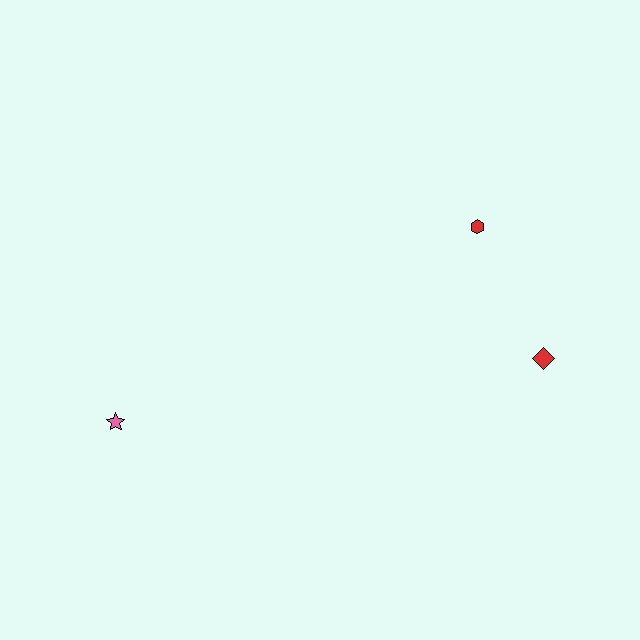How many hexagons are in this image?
There is 1 hexagon.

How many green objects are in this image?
There are no green objects.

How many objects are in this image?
There are 3 objects.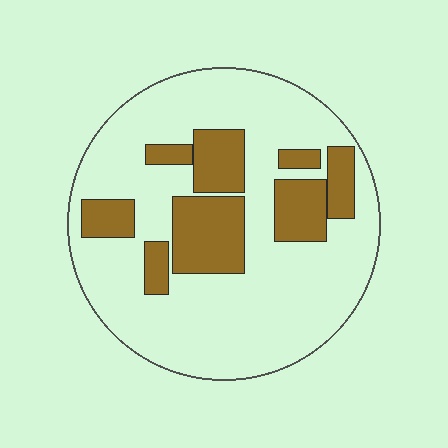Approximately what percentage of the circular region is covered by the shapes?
Approximately 25%.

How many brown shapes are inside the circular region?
8.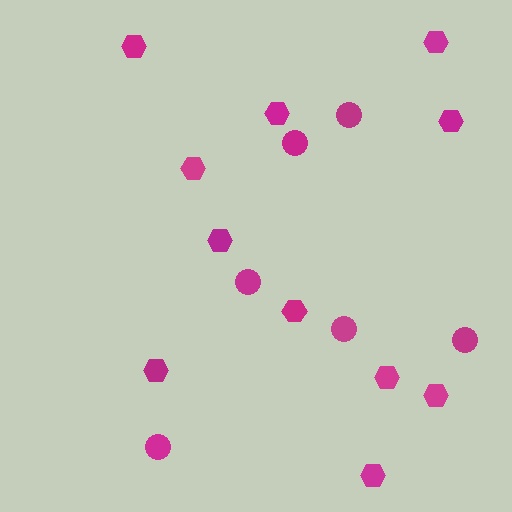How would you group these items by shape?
There are 2 groups: one group of circles (6) and one group of hexagons (11).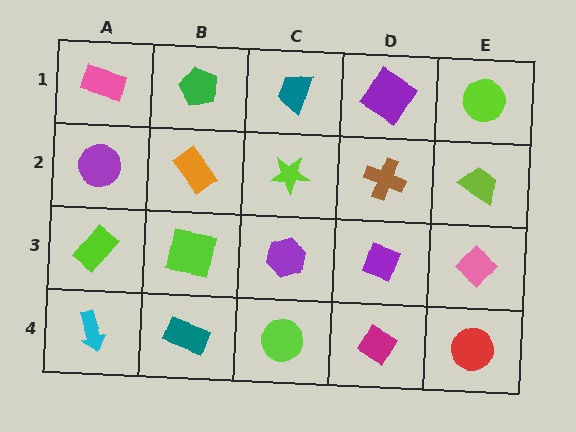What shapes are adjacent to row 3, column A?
A purple circle (row 2, column A), a cyan arrow (row 4, column A), a lime square (row 3, column B).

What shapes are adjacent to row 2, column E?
A lime circle (row 1, column E), a pink diamond (row 3, column E), a brown cross (row 2, column D).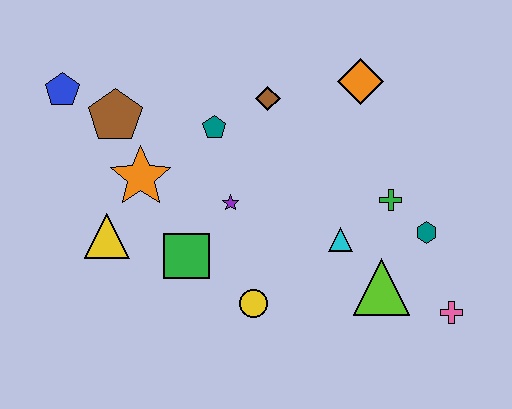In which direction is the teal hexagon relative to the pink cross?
The teal hexagon is above the pink cross.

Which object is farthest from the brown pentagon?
The pink cross is farthest from the brown pentagon.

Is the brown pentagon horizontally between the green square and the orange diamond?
No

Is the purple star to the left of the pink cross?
Yes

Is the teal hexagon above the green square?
Yes